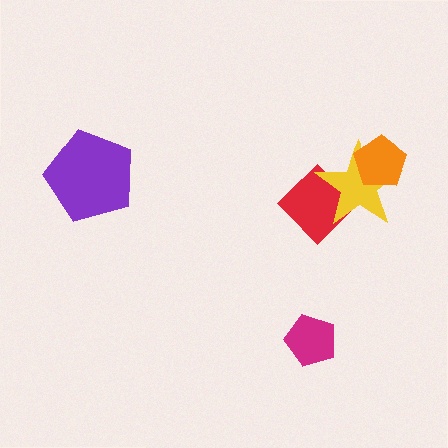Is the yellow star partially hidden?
Yes, it is partially covered by another shape.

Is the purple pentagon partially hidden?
No, no other shape covers it.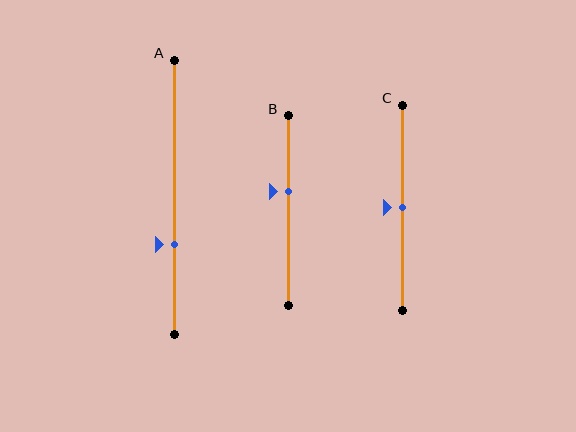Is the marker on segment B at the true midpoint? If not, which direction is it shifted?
No, the marker on segment B is shifted upward by about 10% of the segment length.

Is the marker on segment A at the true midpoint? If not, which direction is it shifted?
No, the marker on segment A is shifted downward by about 17% of the segment length.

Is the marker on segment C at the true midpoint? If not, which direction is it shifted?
Yes, the marker on segment C is at the true midpoint.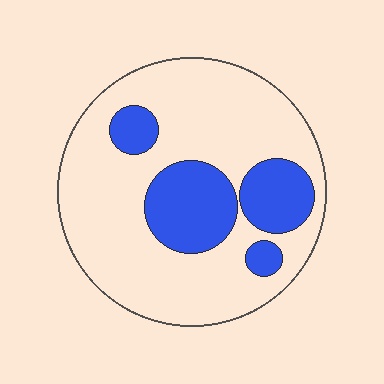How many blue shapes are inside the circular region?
4.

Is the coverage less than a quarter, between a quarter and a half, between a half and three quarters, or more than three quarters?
Between a quarter and a half.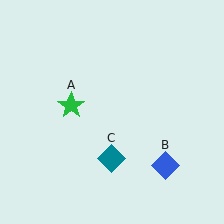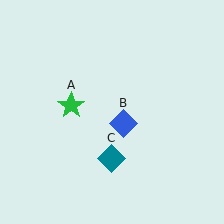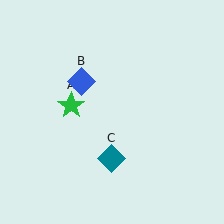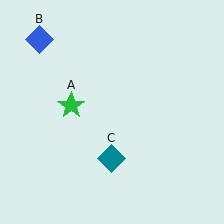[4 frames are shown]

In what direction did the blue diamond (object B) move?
The blue diamond (object B) moved up and to the left.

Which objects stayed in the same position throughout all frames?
Green star (object A) and teal diamond (object C) remained stationary.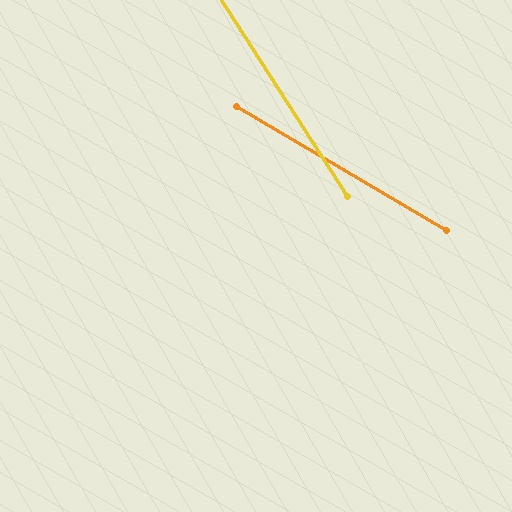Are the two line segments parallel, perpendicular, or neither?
Neither parallel nor perpendicular — they differ by about 27°.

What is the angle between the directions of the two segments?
Approximately 27 degrees.